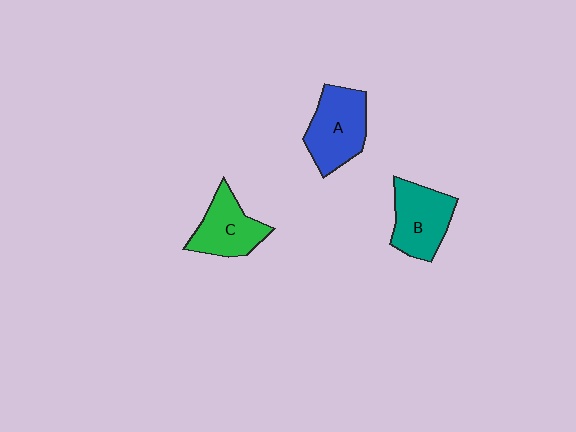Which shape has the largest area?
Shape A (blue).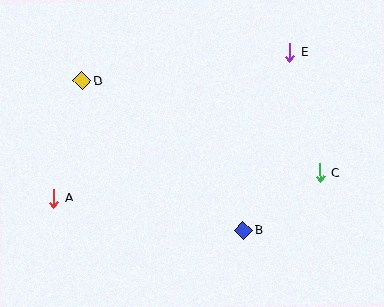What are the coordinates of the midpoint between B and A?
The midpoint between B and A is at (148, 214).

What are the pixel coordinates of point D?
Point D is at (82, 81).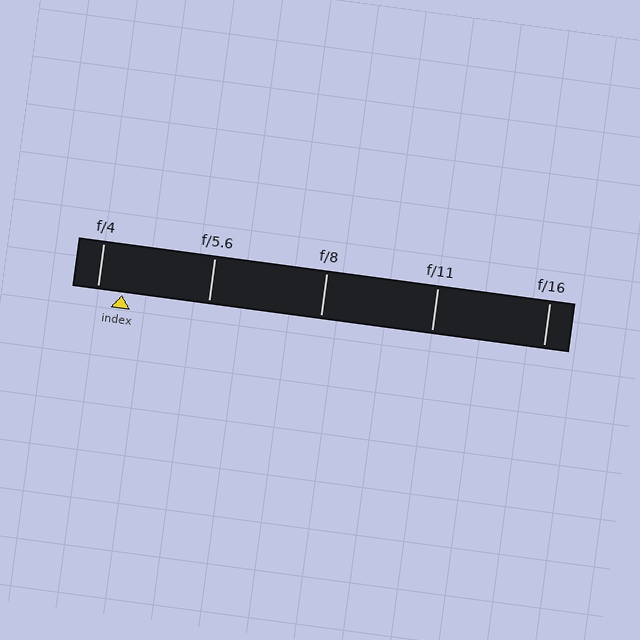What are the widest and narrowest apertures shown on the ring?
The widest aperture shown is f/4 and the narrowest is f/16.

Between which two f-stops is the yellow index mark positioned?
The index mark is between f/4 and f/5.6.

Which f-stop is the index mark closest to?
The index mark is closest to f/4.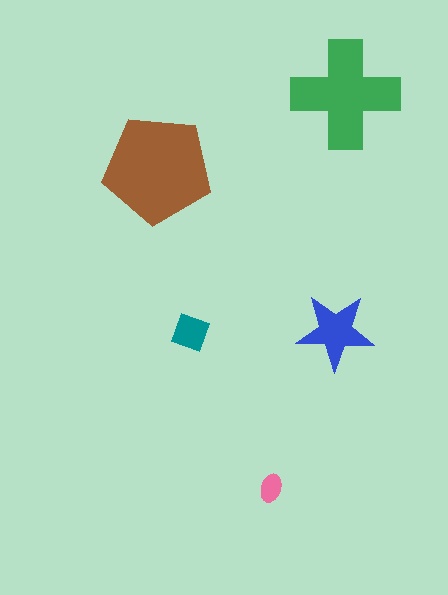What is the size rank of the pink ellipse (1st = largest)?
5th.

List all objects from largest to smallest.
The brown pentagon, the green cross, the blue star, the teal diamond, the pink ellipse.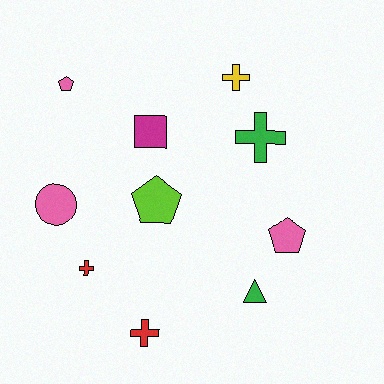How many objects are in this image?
There are 10 objects.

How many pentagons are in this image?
There are 3 pentagons.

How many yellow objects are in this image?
There is 1 yellow object.